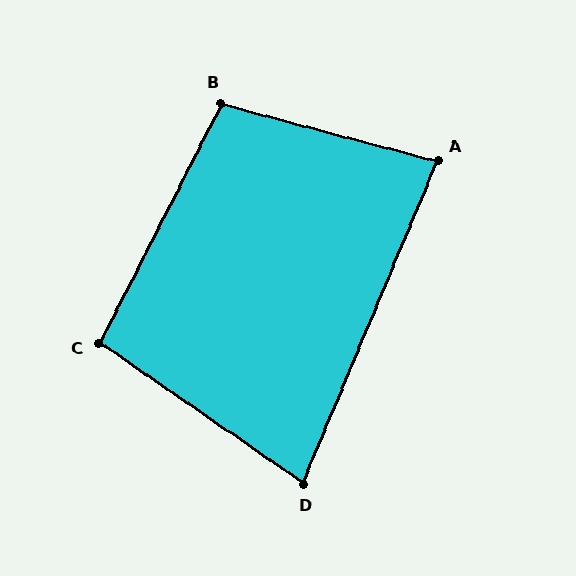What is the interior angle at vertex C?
Approximately 98 degrees (obtuse).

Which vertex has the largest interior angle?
B, at approximately 102 degrees.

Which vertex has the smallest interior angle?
D, at approximately 78 degrees.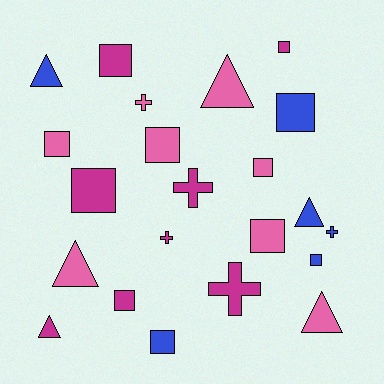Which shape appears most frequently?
Square, with 11 objects.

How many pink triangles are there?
There are 3 pink triangles.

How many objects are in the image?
There are 22 objects.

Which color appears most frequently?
Magenta, with 8 objects.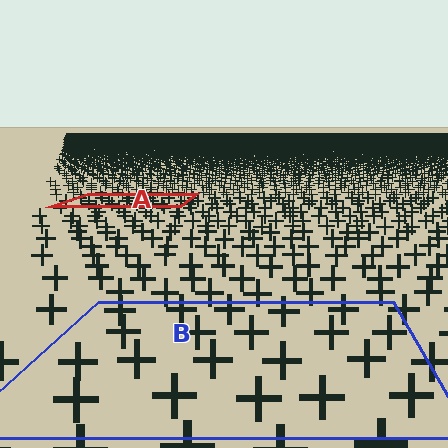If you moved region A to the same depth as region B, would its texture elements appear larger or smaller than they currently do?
They would appear larger. At a closer depth, the same texture elements are projected at a bigger on-screen size.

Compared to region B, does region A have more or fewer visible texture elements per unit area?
Region A has more texture elements per unit area — they are packed more densely because it is farther away.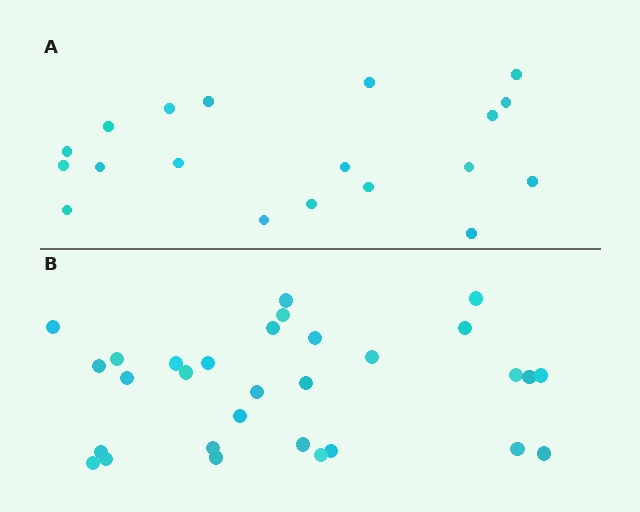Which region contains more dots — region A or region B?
Region B (the bottom region) has more dots.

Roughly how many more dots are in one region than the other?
Region B has roughly 12 or so more dots than region A.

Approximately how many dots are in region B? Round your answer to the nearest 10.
About 30 dots.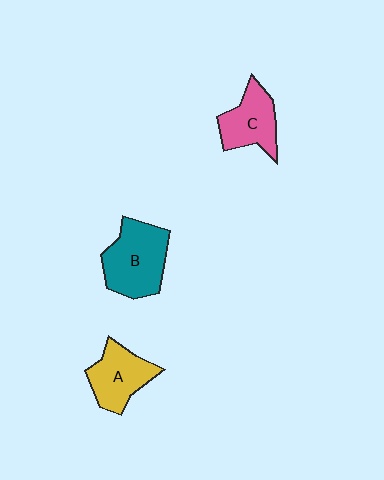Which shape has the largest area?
Shape B (teal).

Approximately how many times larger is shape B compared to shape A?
Approximately 1.3 times.